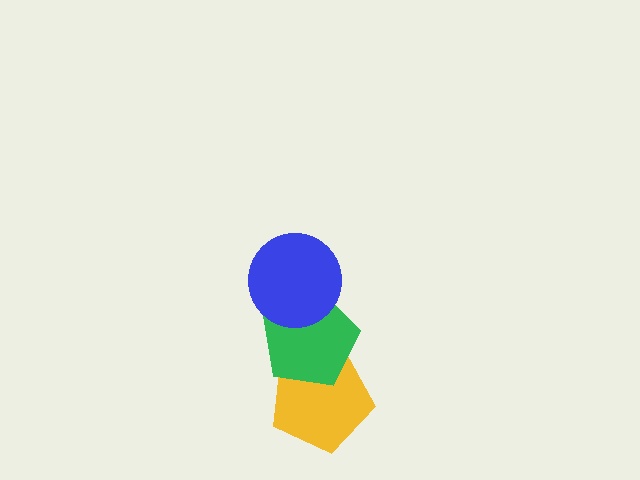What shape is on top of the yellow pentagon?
The green pentagon is on top of the yellow pentagon.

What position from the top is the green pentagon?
The green pentagon is 2nd from the top.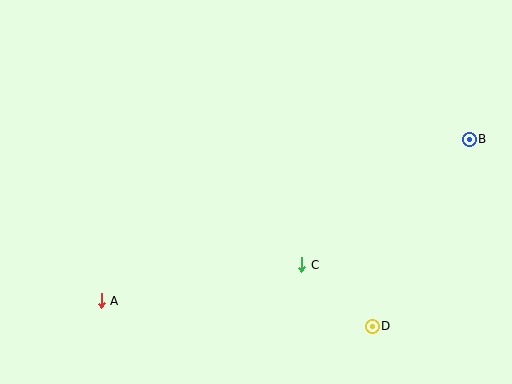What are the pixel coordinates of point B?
Point B is at (469, 139).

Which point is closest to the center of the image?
Point C at (302, 265) is closest to the center.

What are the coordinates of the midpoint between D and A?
The midpoint between D and A is at (237, 314).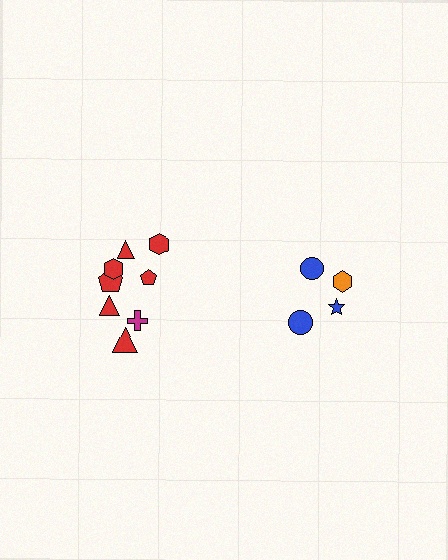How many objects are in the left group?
There are 8 objects.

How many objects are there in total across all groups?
There are 12 objects.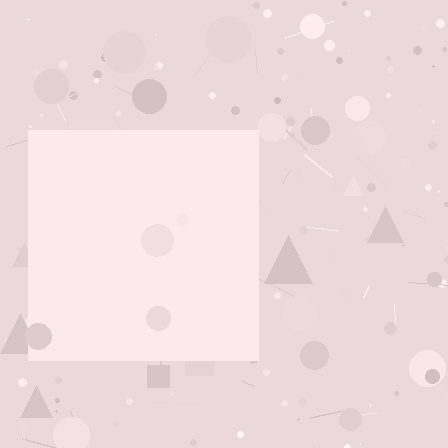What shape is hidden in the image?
A square is hidden in the image.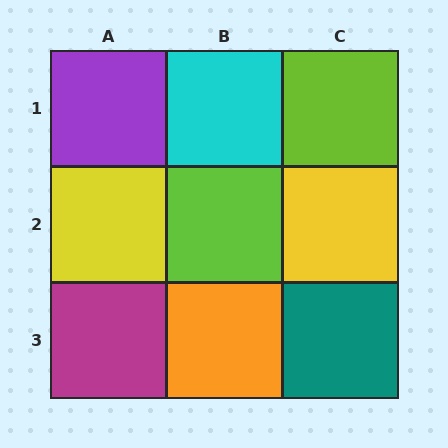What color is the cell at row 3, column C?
Teal.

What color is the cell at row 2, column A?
Yellow.